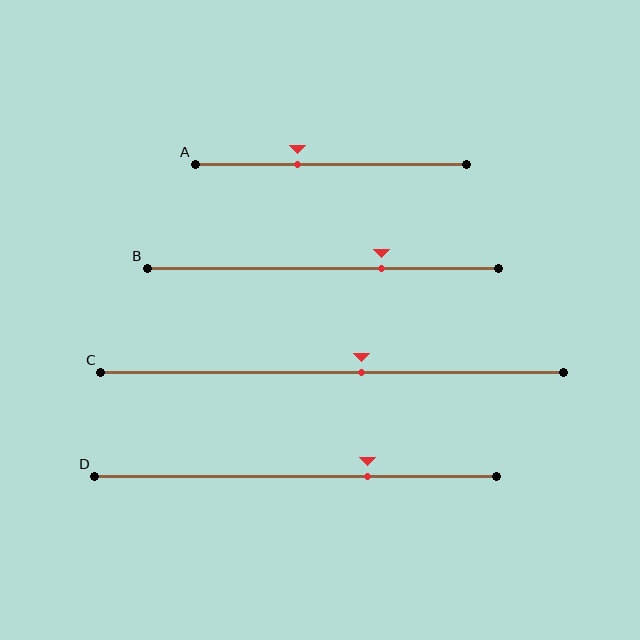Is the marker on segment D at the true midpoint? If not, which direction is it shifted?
No, the marker on segment D is shifted to the right by about 18% of the segment length.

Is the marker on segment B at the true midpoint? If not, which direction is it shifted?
No, the marker on segment B is shifted to the right by about 17% of the segment length.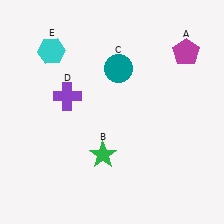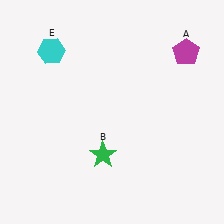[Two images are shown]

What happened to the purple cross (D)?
The purple cross (D) was removed in Image 2. It was in the top-left area of Image 1.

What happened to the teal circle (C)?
The teal circle (C) was removed in Image 2. It was in the top-right area of Image 1.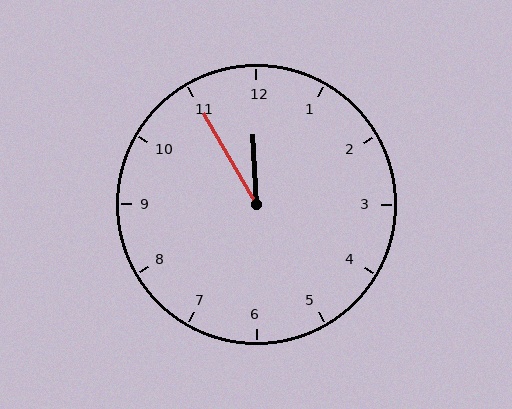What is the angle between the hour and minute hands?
Approximately 28 degrees.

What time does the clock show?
11:55.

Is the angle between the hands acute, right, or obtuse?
It is acute.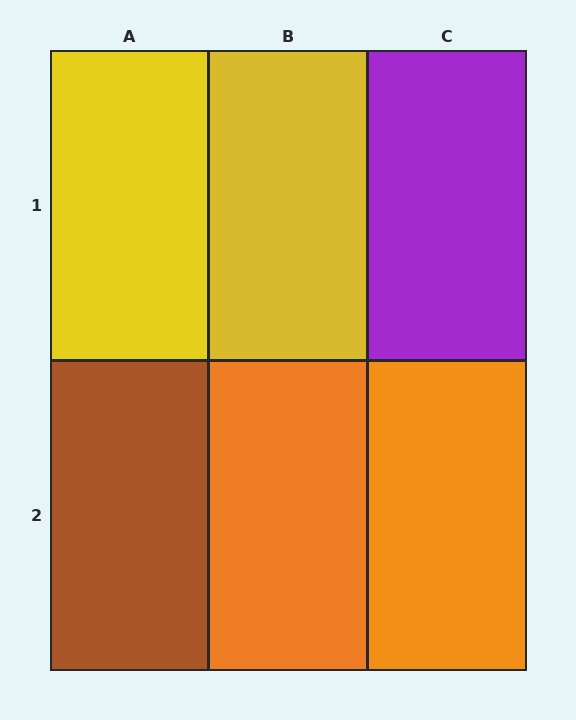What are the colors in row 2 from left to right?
Brown, orange, orange.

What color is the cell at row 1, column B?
Yellow.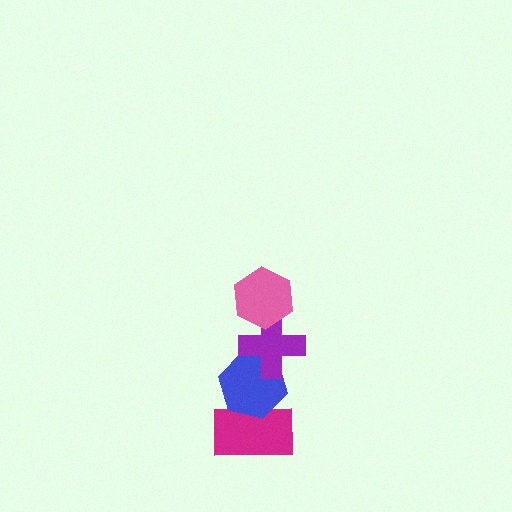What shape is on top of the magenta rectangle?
The blue hexagon is on top of the magenta rectangle.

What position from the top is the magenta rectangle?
The magenta rectangle is 4th from the top.